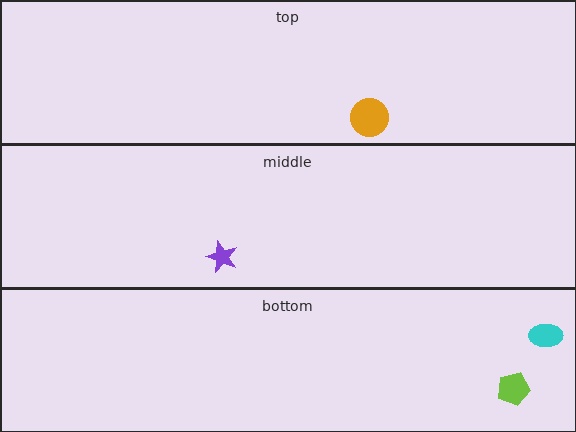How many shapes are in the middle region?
1.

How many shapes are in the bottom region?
2.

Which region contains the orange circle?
The top region.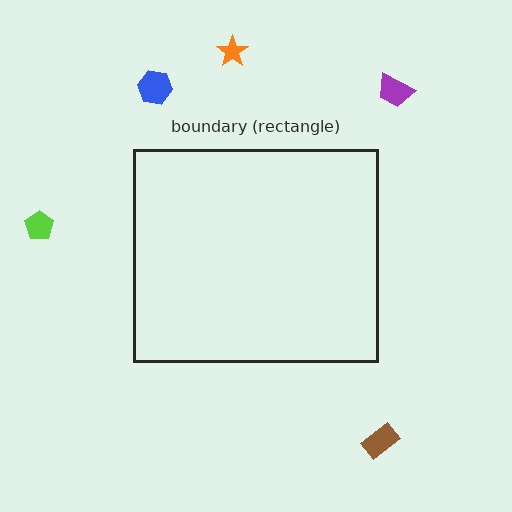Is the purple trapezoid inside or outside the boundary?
Outside.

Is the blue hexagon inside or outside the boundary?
Outside.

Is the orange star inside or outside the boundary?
Outside.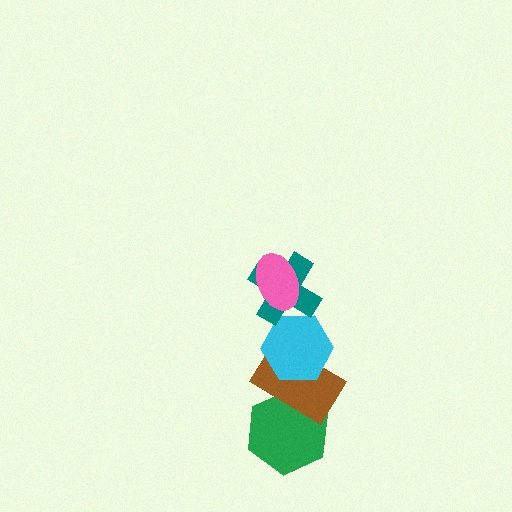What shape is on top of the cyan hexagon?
The teal cross is on top of the cyan hexagon.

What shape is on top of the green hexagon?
The brown rectangle is on top of the green hexagon.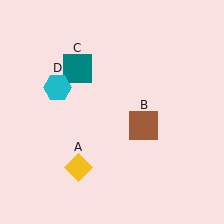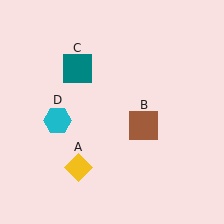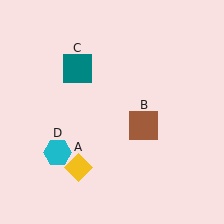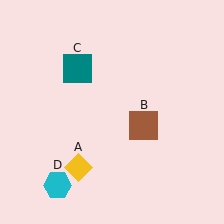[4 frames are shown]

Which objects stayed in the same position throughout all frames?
Yellow diamond (object A) and brown square (object B) and teal square (object C) remained stationary.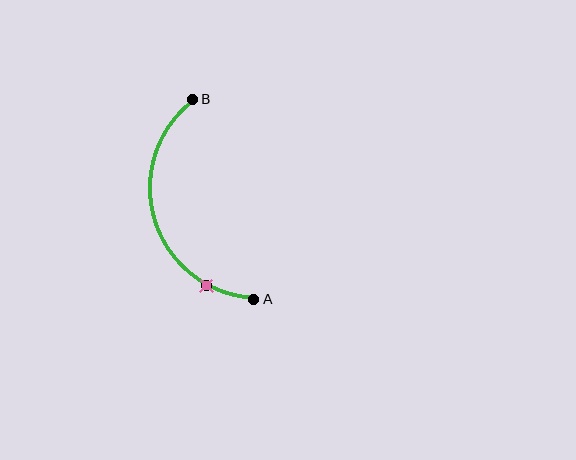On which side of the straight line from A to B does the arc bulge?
The arc bulges to the left of the straight line connecting A and B.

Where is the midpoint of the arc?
The arc midpoint is the point on the curve farthest from the straight line joining A and B. It sits to the left of that line.